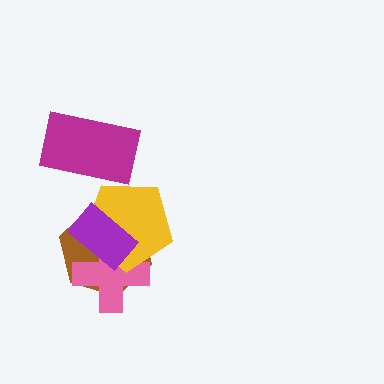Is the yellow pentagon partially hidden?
Yes, it is partially covered by another shape.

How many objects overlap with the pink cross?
3 objects overlap with the pink cross.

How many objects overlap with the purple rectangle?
3 objects overlap with the purple rectangle.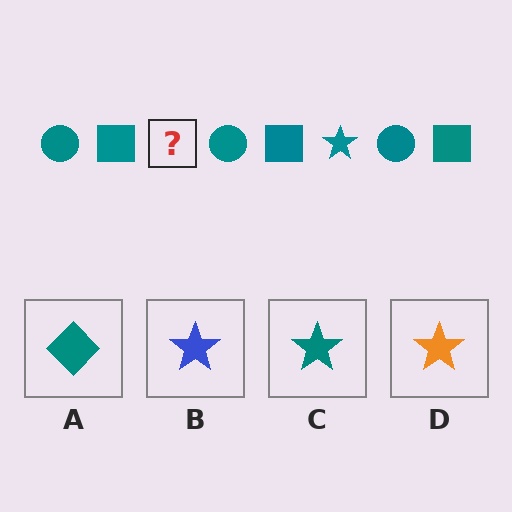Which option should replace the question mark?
Option C.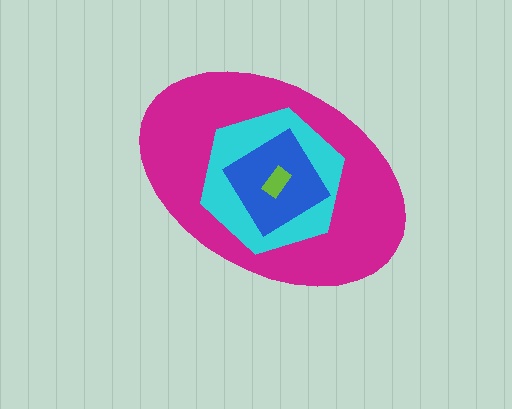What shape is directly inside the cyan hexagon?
The blue diamond.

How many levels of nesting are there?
4.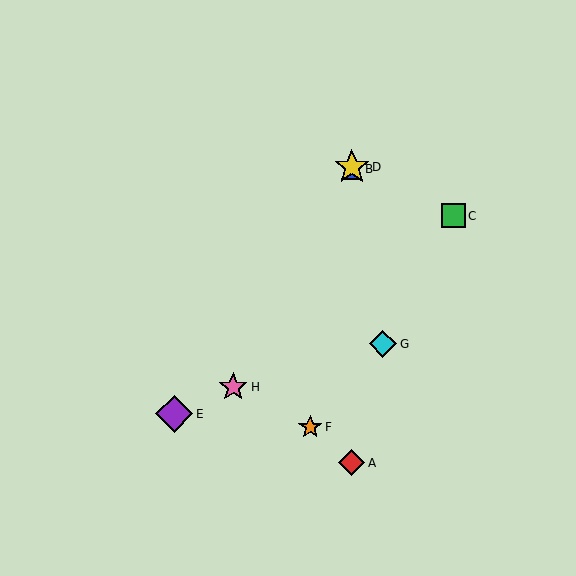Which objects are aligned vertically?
Objects A, B, D are aligned vertically.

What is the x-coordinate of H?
Object H is at x≈233.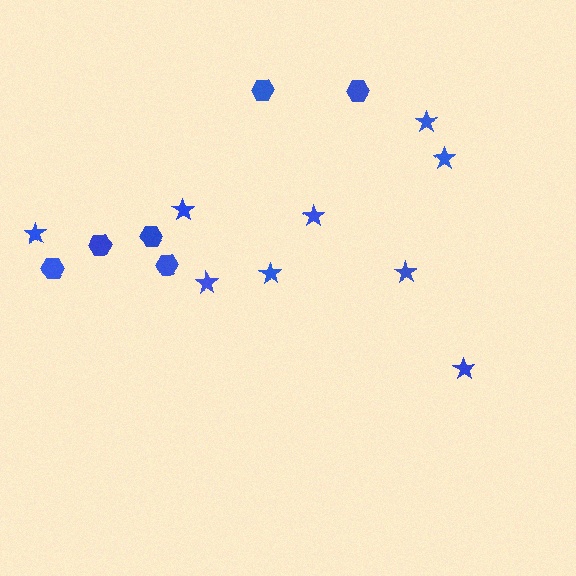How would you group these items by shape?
There are 2 groups: one group of hexagons (6) and one group of stars (9).